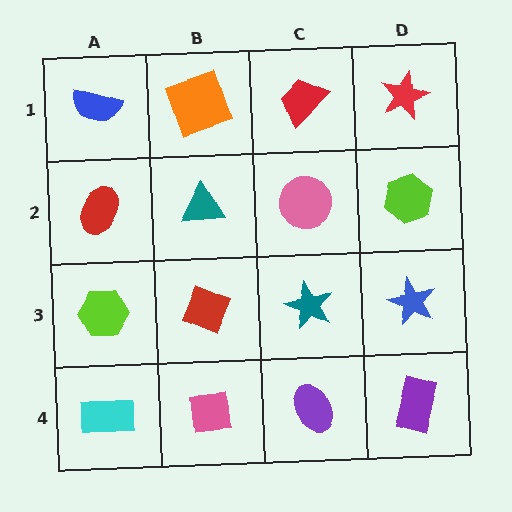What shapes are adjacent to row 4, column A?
A lime hexagon (row 3, column A), a pink square (row 4, column B).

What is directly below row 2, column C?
A teal star.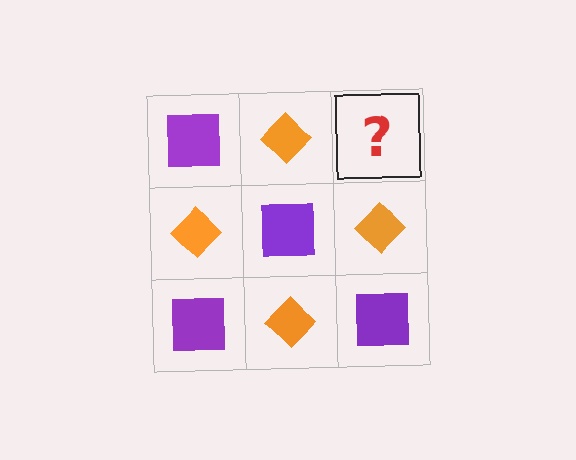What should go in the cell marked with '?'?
The missing cell should contain a purple square.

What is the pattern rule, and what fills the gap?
The rule is that it alternates purple square and orange diamond in a checkerboard pattern. The gap should be filled with a purple square.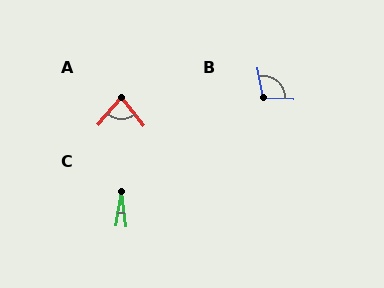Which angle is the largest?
B, at approximately 104 degrees.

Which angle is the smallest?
C, at approximately 16 degrees.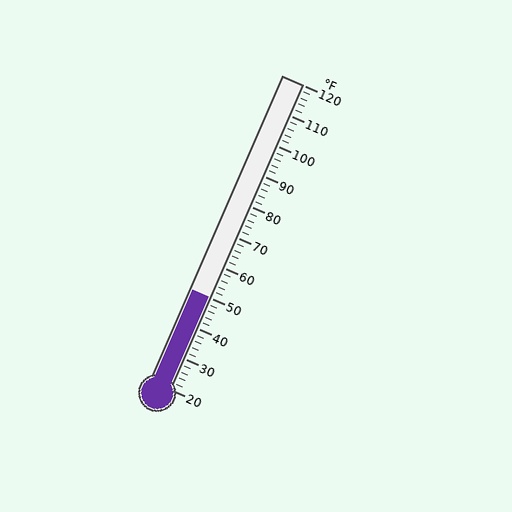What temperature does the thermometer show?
The thermometer shows approximately 50°F.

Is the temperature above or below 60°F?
The temperature is below 60°F.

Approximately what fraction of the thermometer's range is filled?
The thermometer is filled to approximately 30% of its range.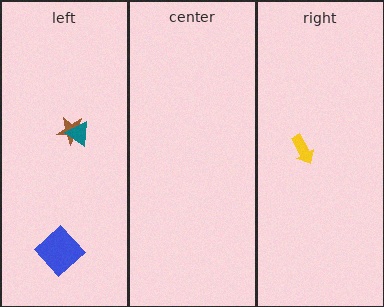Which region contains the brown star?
The left region.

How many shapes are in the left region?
3.